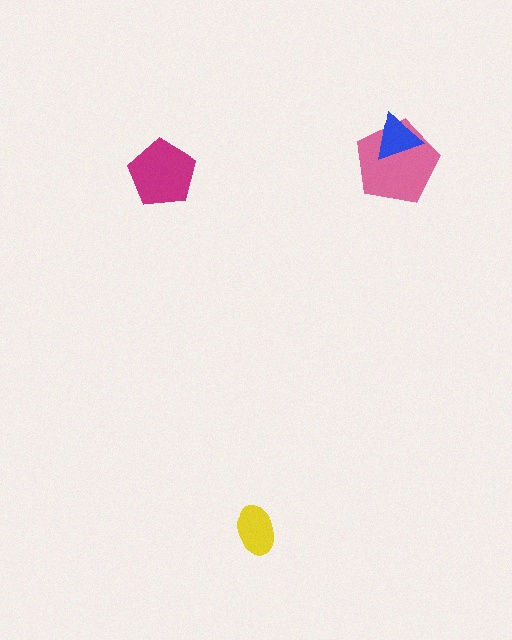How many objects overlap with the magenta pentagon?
0 objects overlap with the magenta pentagon.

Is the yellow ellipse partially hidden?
No, no other shape covers it.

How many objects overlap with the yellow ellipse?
0 objects overlap with the yellow ellipse.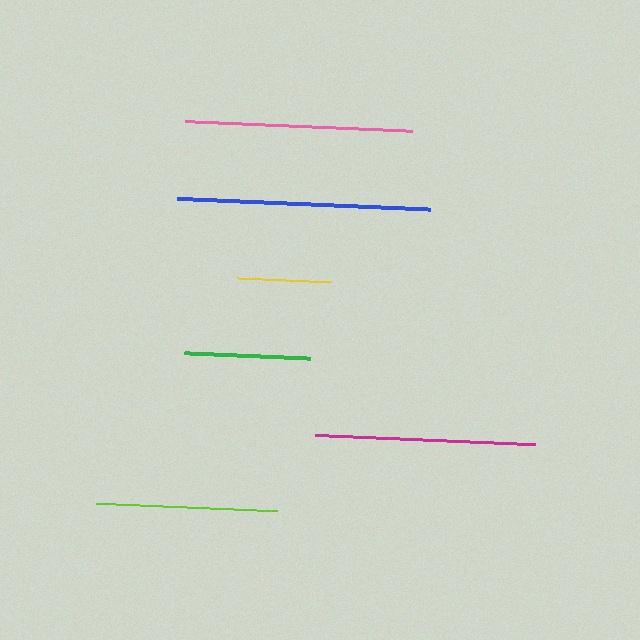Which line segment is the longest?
The blue line is the longest at approximately 252 pixels.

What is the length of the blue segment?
The blue segment is approximately 252 pixels long.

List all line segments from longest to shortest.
From longest to shortest: blue, pink, magenta, lime, green, yellow.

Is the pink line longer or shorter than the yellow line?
The pink line is longer than the yellow line.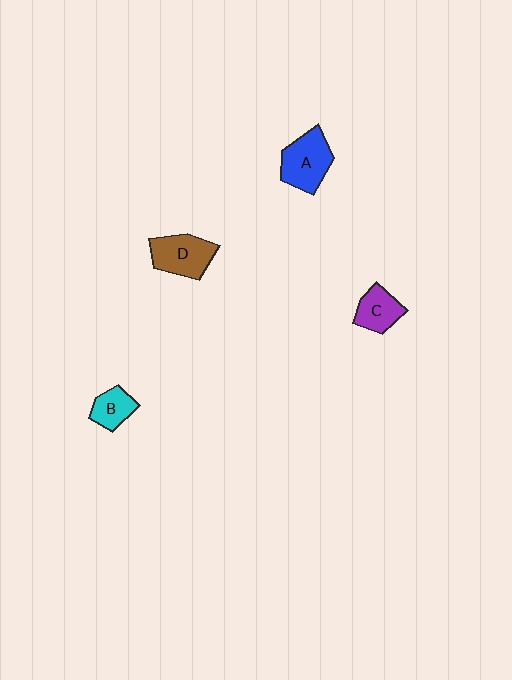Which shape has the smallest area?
Shape B (cyan).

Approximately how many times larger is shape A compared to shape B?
Approximately 1.7 times.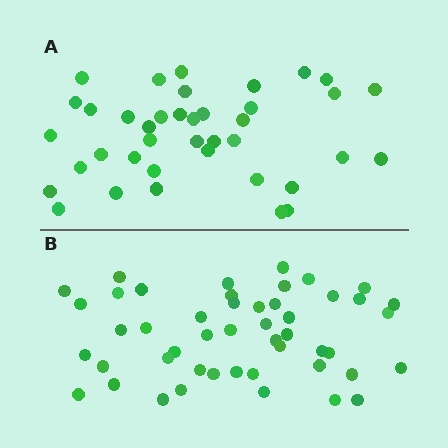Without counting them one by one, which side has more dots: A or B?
Region B (the bottom region) has more dots.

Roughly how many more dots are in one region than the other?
Region B has roughly 8 or so more dots than region A.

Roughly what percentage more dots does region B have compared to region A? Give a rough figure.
About 25% more.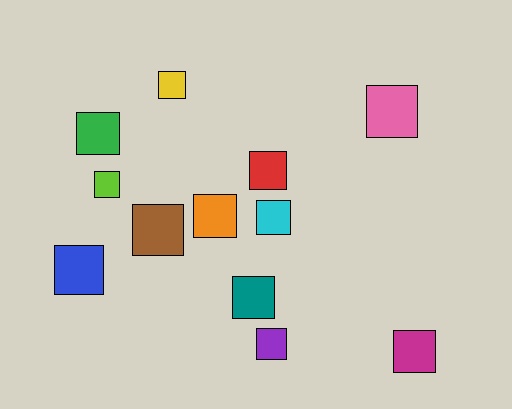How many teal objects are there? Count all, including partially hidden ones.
There is 1 teal object.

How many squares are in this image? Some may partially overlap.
There are 12 squares.